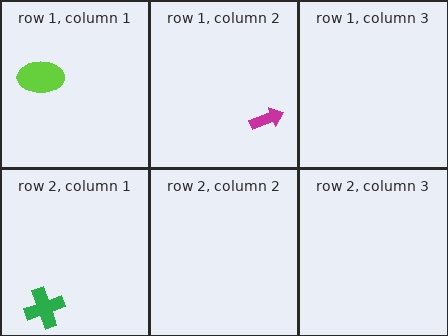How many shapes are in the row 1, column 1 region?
1.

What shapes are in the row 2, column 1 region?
The green cross.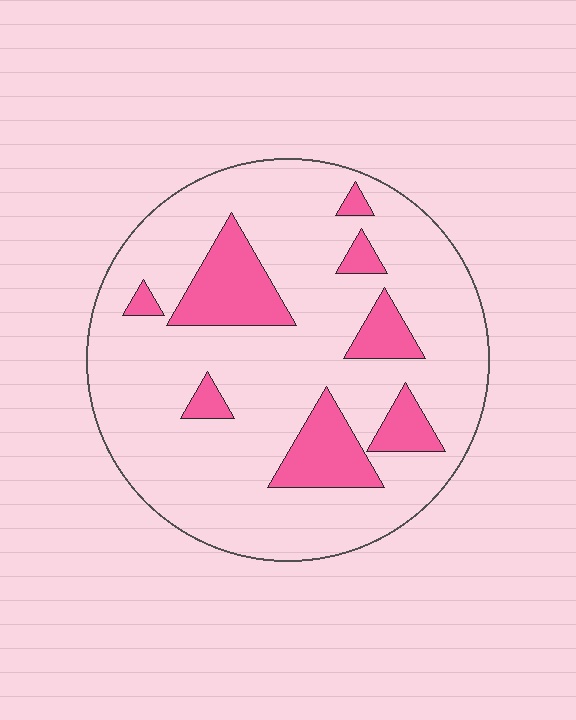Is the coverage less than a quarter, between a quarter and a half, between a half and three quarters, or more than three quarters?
Less than a quarter.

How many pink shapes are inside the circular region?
8.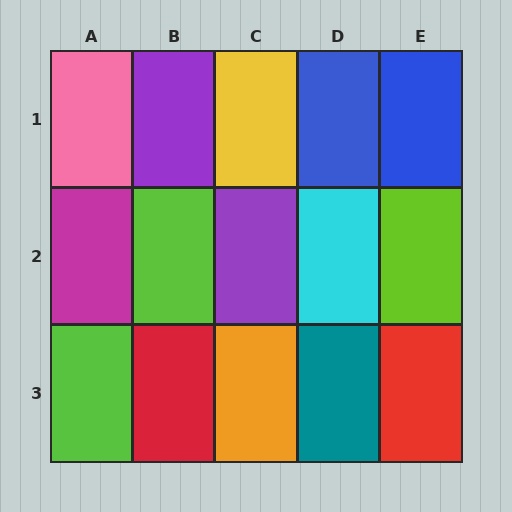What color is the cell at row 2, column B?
Lime.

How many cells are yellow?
1 cell is yellow.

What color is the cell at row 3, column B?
Red.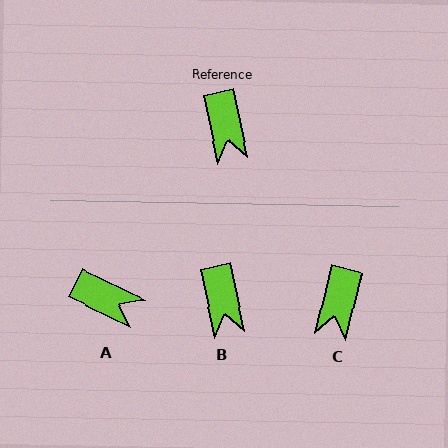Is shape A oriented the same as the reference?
No, it is off by about 52 degrees.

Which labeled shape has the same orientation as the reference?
B.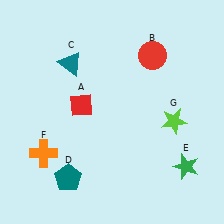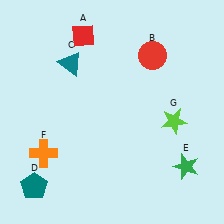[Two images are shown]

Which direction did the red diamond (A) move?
The red diamond (A) moved up.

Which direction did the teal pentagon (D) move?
The teal pentagon (D) moved left.